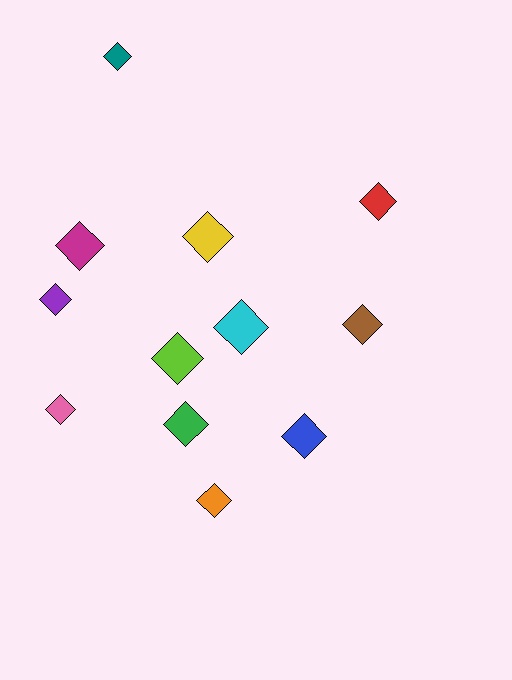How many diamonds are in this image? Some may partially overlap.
There are 12 diamonds.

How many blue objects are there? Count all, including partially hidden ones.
There is 1 blue object.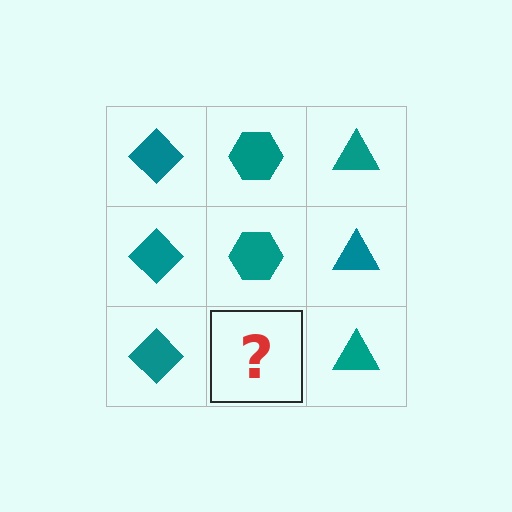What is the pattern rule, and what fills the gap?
The rule is that each column has a consistent shape. The gap should be filled with a teal hexagon.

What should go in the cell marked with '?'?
The missing cell should contain a teal hexagon.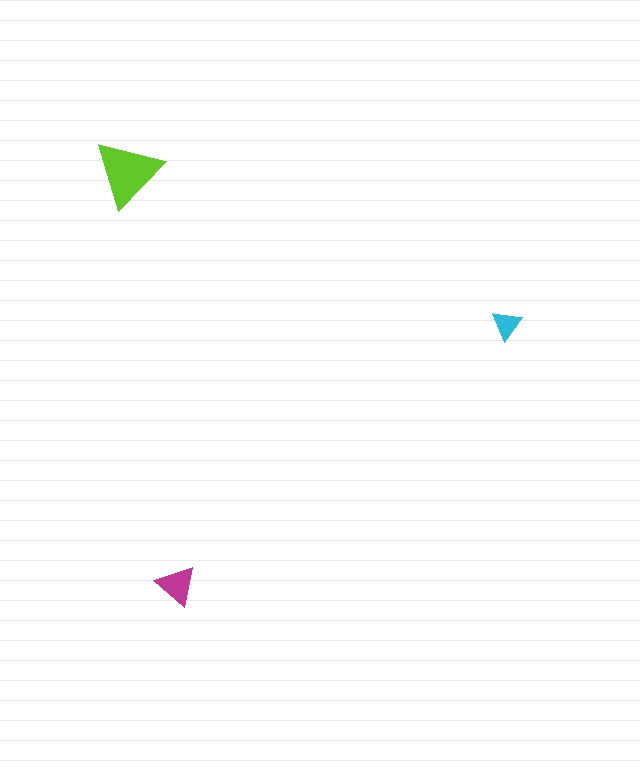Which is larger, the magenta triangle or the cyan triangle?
The magenta one.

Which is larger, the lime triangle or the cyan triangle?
The lime one.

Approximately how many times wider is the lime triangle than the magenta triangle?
About 1.5 times wider.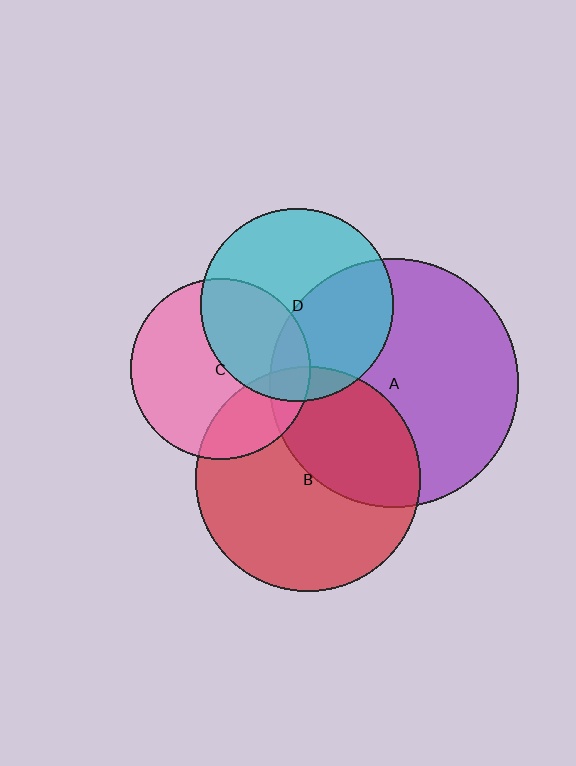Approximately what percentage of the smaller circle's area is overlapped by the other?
Approximately 10%.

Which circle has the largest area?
Circle A (purple).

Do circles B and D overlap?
Yes.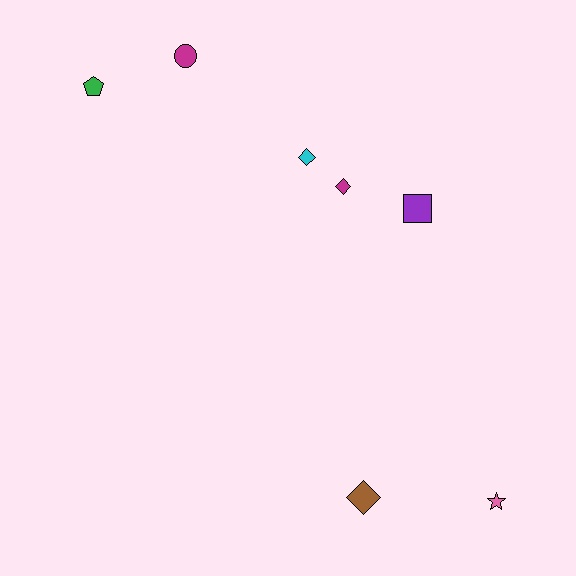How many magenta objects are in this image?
There are 2 magenta objects.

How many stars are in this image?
There is 1 star.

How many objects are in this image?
There are 7 objects.